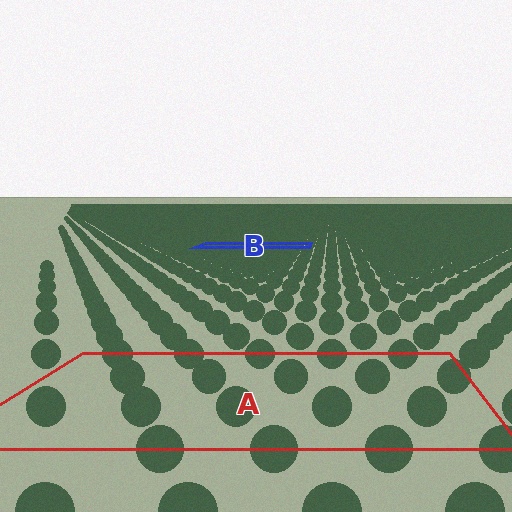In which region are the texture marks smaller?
The texture marks are smaller in region B, because it is farther away.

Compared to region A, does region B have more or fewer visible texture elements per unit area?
Region B has more texture elements per unit area — they are packed more densely because it is farther away.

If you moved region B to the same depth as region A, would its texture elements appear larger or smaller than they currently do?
They would appear larger. At a closer depth, the same texture elements are projected at a bigger on-screen size.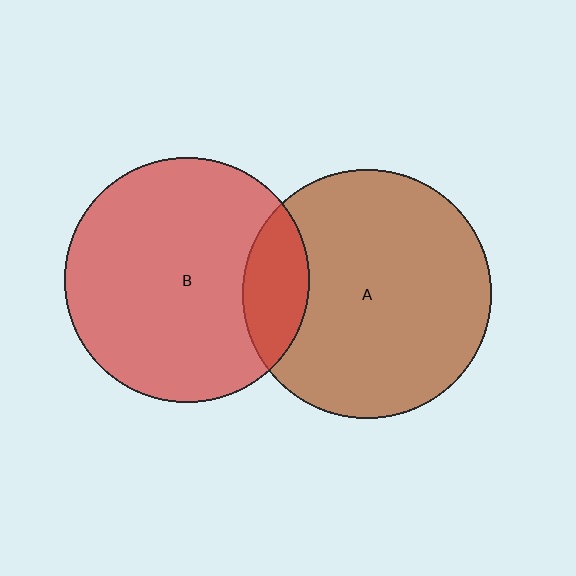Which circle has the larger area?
Circle A (brown).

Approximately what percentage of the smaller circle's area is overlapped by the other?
Approximately 15%.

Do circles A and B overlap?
Yes.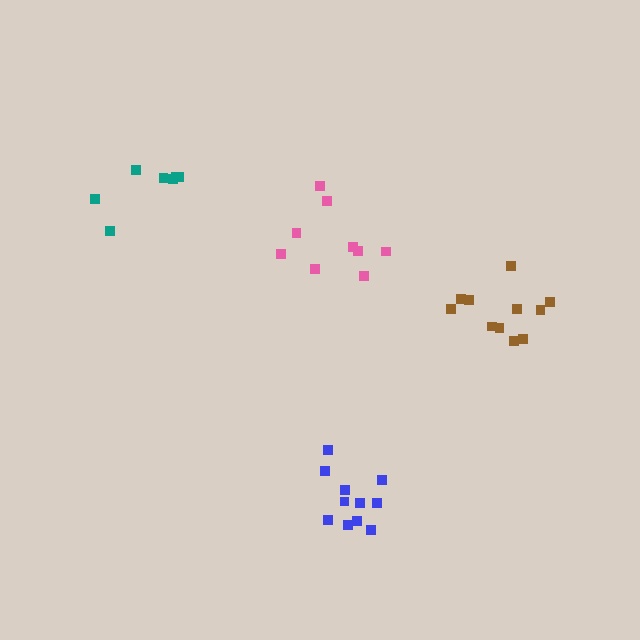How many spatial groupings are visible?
There are 4 spatial groupings.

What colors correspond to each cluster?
The clusters are colored: pink, teal, blue, brown.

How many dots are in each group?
Group 1: 9 dots, Group 2: 7 dots, Group 3: 11 dots, Group 4: 11 dots (38 total).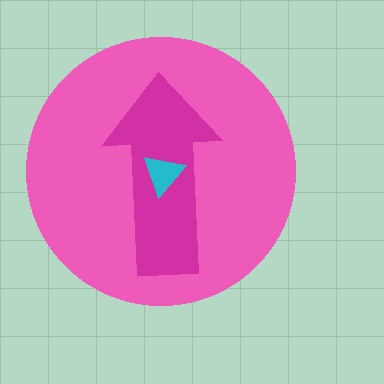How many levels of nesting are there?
3.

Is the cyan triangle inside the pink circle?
Yes.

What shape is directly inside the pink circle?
The magenta arrow.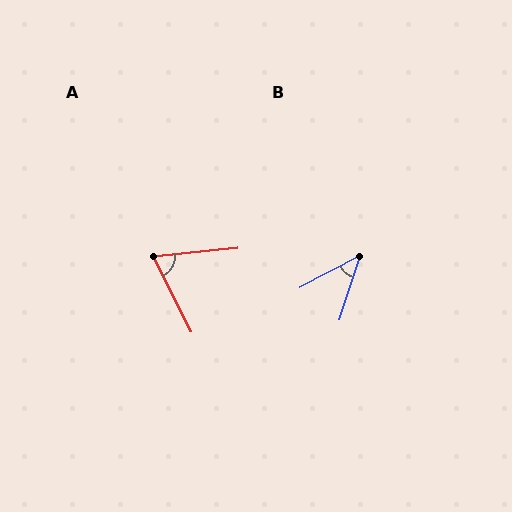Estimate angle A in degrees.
Approximately 69 degrees.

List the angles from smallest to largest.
B (44°), A (69°).